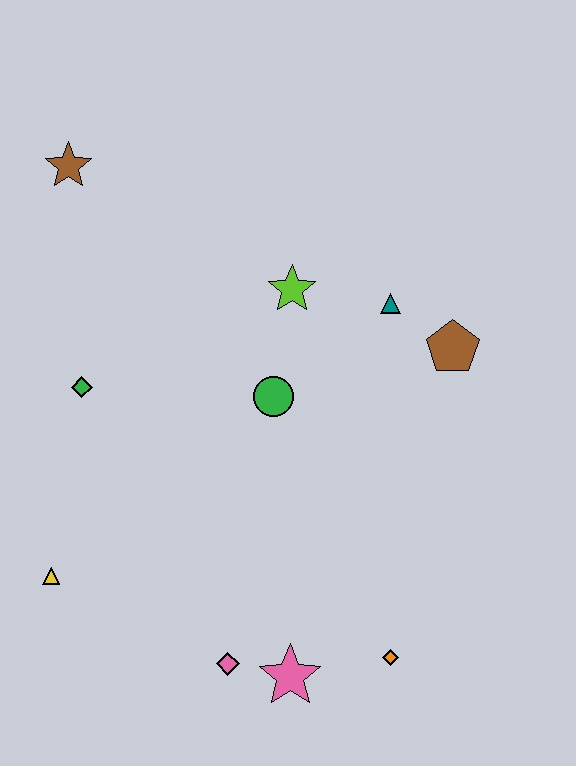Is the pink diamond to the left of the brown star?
No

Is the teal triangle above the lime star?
No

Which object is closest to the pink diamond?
The pink star is closest to the pink diamond.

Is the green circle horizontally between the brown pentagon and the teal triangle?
No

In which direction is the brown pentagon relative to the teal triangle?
The brown pentagon is to the right of the teal triangle.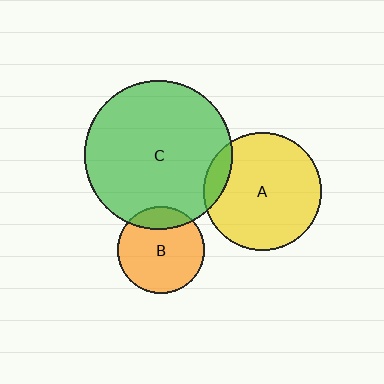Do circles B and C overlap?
Yes.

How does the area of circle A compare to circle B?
Approximately 1.8 times.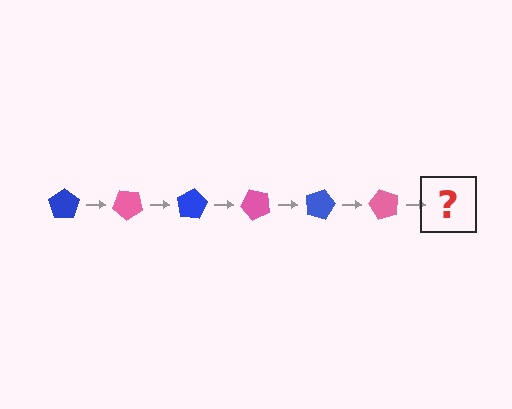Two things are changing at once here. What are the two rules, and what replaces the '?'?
The two rules are that it rotates 40 degrees each step and the color cycles through blue and pink. The '?' should be a blue pentagon, rotated 240 degrees from the start.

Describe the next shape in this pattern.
It should be a blue pentagon, rotated 240 degrees from the start.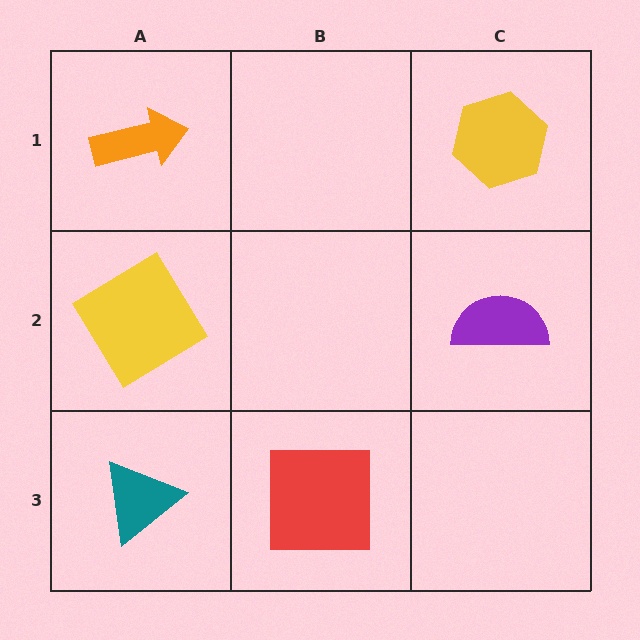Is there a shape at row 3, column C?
No, that cell is empty.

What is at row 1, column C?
A yellow hexagon.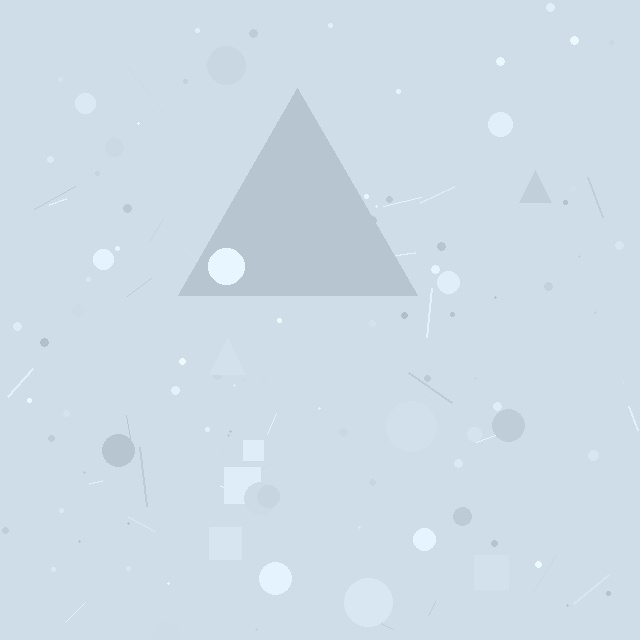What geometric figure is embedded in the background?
A triangle is embedded in the background.